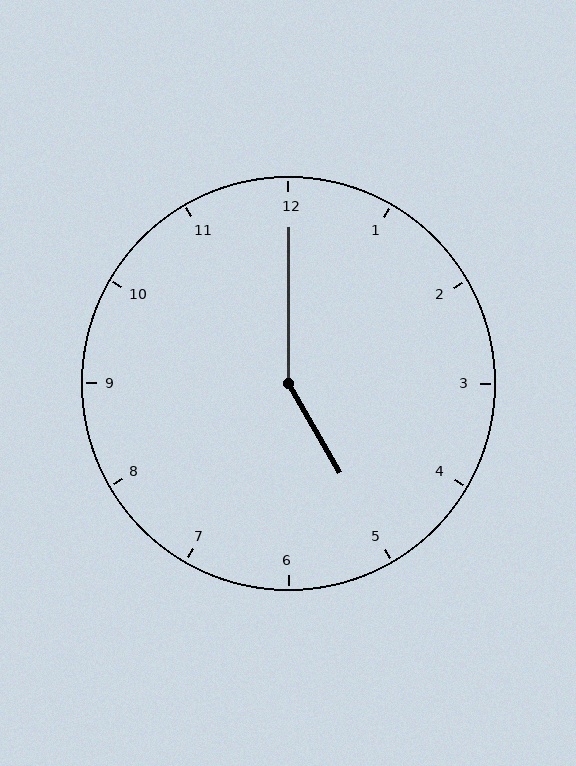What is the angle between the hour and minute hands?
Approximately 150 degrees.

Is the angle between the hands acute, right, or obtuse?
It is obtuse.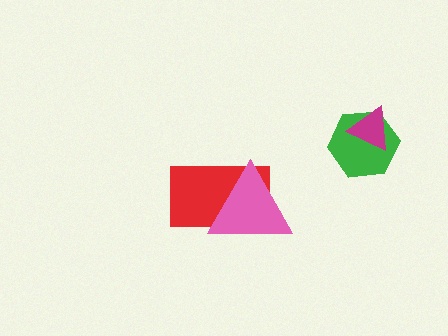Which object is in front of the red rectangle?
The pink triangle is in front of the red rectangle.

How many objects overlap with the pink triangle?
1 object overlaps with the pink triangle.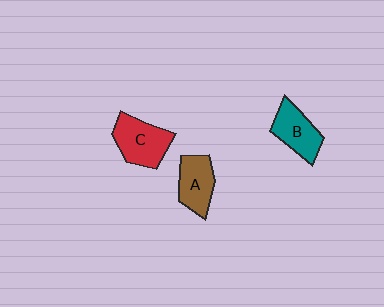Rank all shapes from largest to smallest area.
From largest to smallest: C (red), B (teal), A (brown).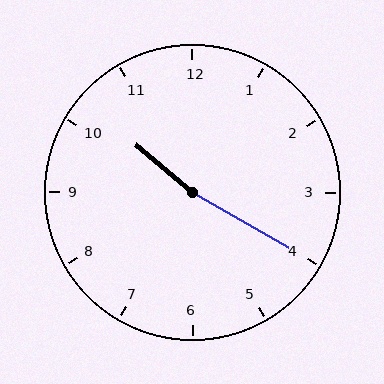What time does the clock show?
10:20.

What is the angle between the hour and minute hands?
Approximately 170 degrees.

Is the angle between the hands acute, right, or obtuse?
It is obtuse.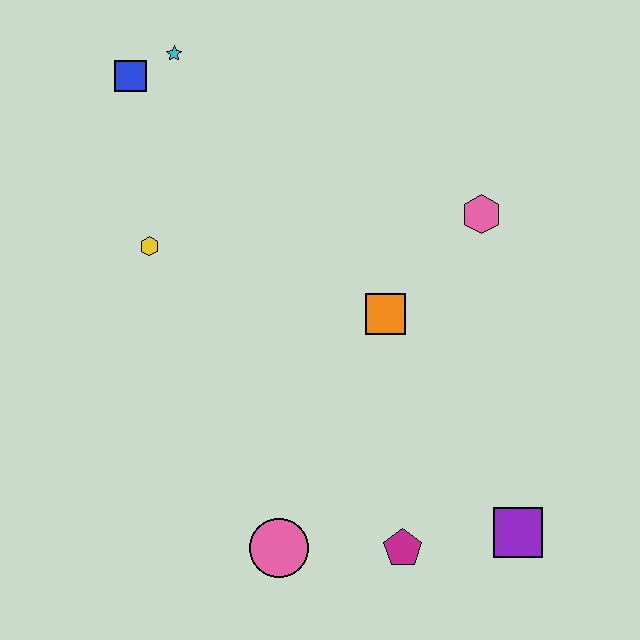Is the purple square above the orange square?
No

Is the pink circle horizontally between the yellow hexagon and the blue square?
No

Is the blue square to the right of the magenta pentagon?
No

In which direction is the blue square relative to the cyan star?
The blue square is to the left of the cyan star.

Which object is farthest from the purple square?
The blue square is farthest from the purple square.